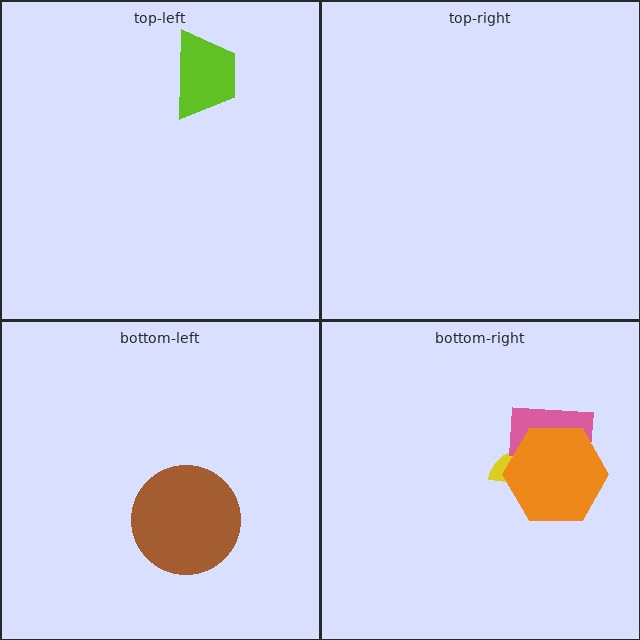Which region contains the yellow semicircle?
The bottom-right region.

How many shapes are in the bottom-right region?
3.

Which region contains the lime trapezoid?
The top-left region.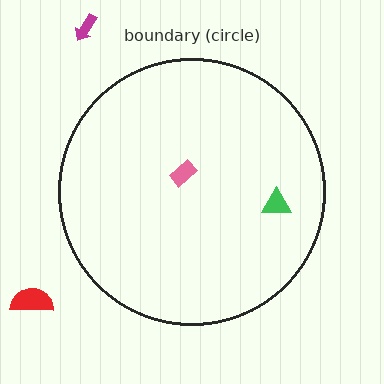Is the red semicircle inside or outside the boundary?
Outside.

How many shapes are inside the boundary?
2 inside, 2 outside.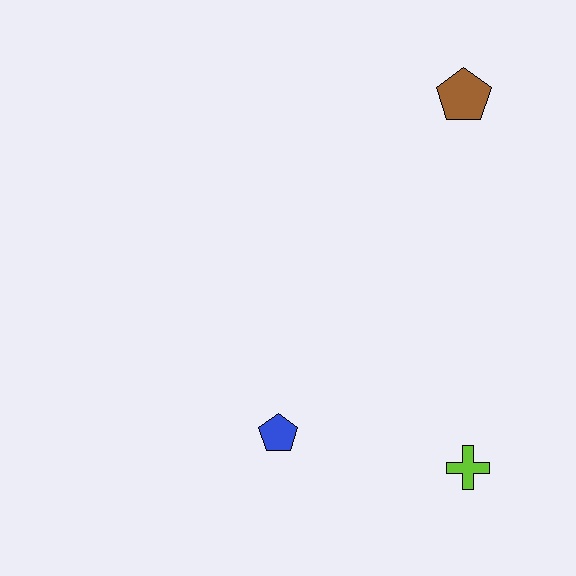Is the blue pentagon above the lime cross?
Yes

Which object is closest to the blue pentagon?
The lime cross is closest to the blue pentagon.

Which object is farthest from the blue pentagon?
The brown pentagon is farthest from the blue pentagon.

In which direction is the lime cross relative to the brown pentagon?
The lime cross is below the brown pentagon.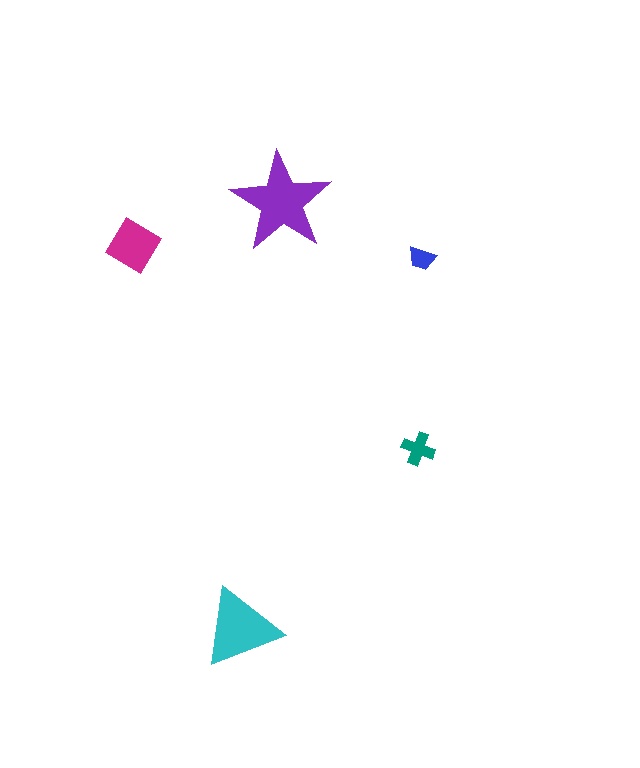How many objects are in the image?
There are 5 objects in the image.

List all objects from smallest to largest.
The blue trapezoid, the teal cross, the magenta diamond, the cyan triangle, the purple star.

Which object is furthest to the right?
The blue trapezoid is rightmost.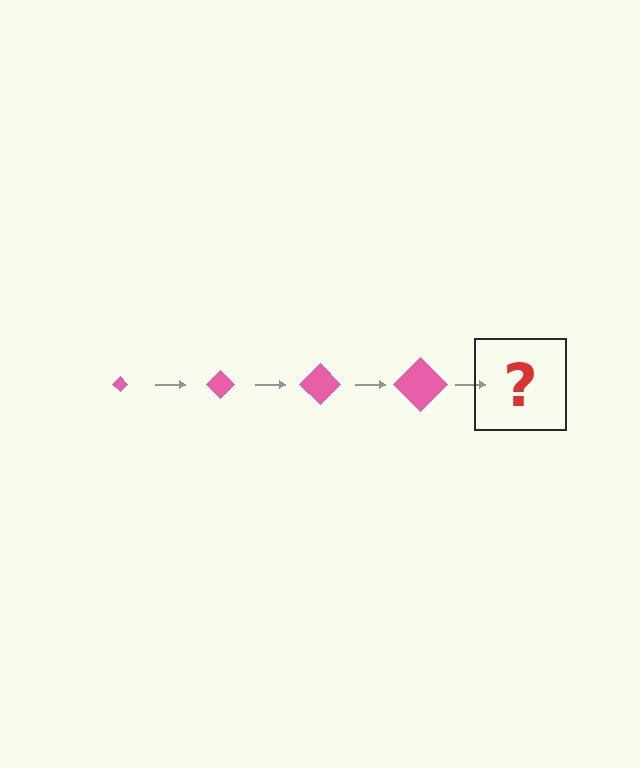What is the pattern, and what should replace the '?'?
The pattern is that the diamond gets progressively larger each step. The '?' should be a pink diamond, larger than the previous one.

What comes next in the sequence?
The next element should be a pink diamond, larger than the previous one.